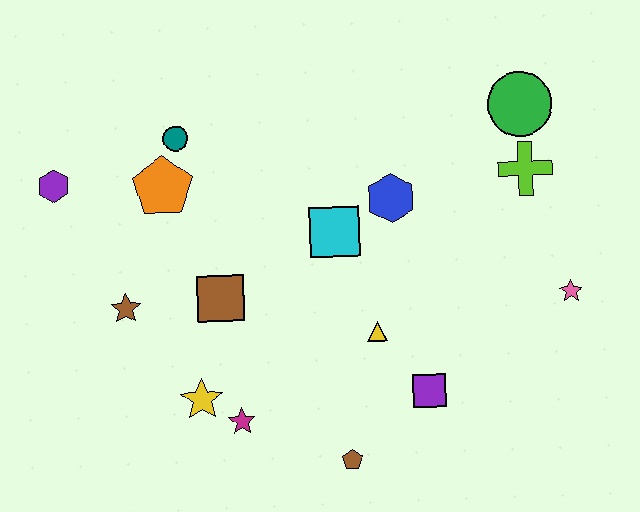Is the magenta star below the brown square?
Yes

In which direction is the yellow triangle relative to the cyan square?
The yellow triangle is below the cyan square.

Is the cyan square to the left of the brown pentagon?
Yes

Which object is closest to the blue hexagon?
The cyan square is closest to the blue hexagon.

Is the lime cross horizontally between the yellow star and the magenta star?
No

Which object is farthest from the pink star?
The purple hexagon is farthest from the pink star.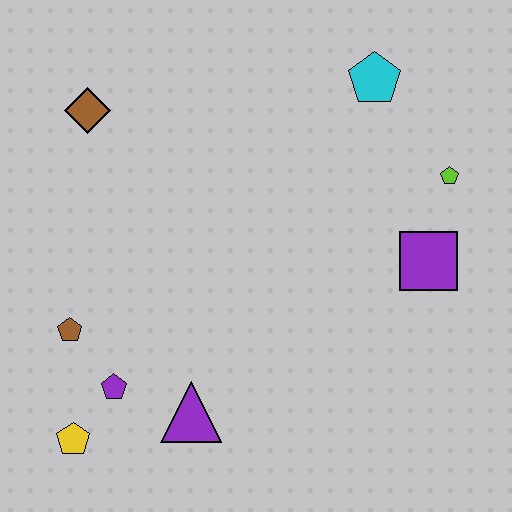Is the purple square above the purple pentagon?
Yes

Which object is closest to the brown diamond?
The brown pentagon is closest to the brown diamond.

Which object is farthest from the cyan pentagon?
The yellow pentagon is farthest from the cyan pentagon.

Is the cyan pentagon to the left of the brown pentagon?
No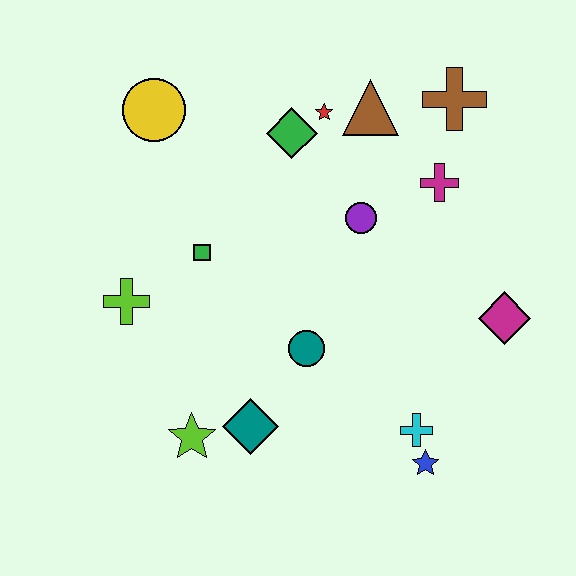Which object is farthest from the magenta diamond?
The yellow circle is farthest from the magenta diamond.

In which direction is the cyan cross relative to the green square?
The cyan cross is to the right of the green square.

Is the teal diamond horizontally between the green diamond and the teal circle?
No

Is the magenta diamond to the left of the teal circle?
No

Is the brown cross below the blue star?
No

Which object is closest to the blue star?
The cyan cross is closest to the blue star.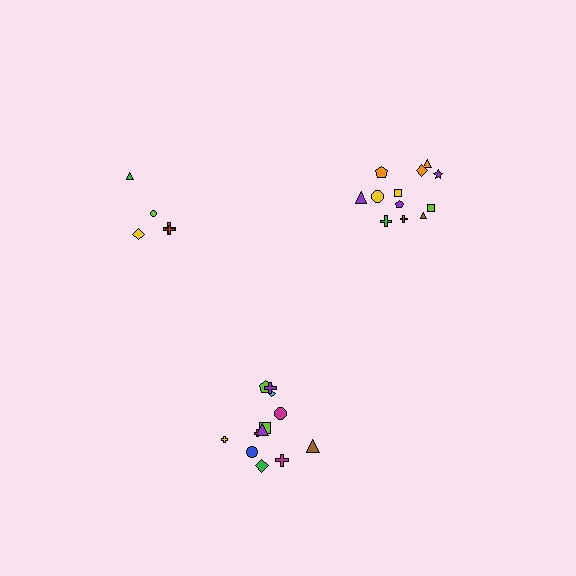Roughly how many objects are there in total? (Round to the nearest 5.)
Roughly 30 objects in total.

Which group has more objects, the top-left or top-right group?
The top-right group.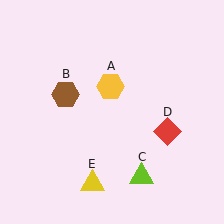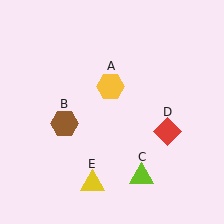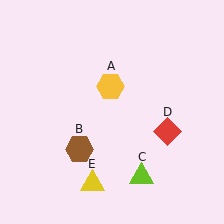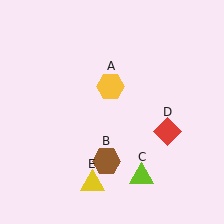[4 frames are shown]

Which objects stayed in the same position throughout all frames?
Yellow hexagon (object A) and lime triangle (object C) and red diamond (object D) and yellow triangle (object E) remained stationary.